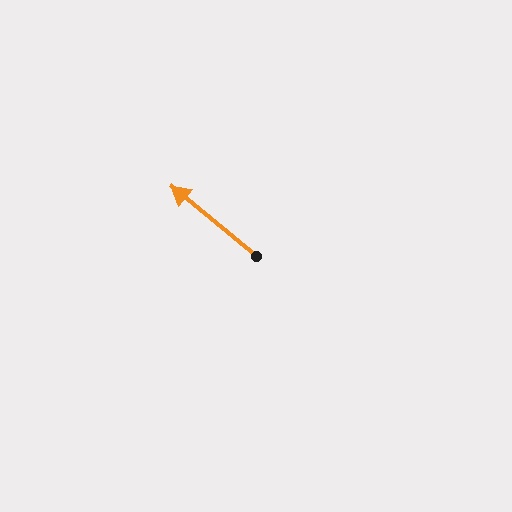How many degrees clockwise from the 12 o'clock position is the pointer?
Approximately 309 degrees.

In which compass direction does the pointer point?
Northwest.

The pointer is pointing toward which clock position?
Roughly 10 o'clock.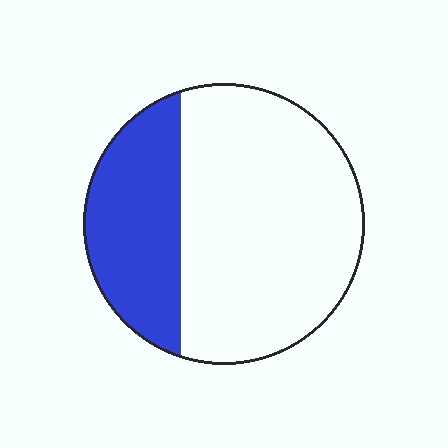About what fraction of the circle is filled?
About one third (1/3).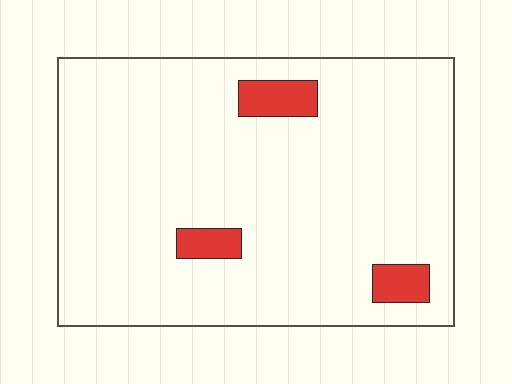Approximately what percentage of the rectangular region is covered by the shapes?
Approximately 5%.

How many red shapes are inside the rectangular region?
3.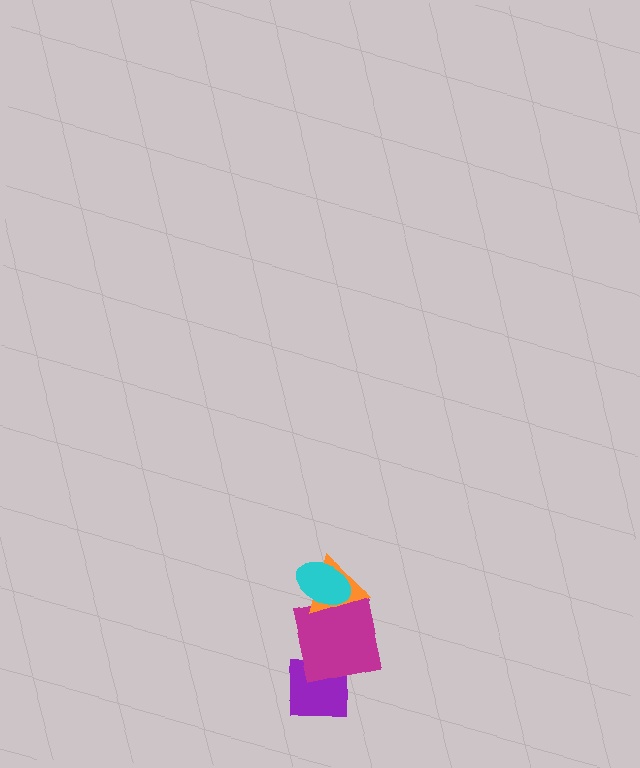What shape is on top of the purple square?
The magenta square is on top of the purple square.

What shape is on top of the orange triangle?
The cyan ellipse is on top of the orange triangle.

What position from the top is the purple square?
The purple square is 4th from the top.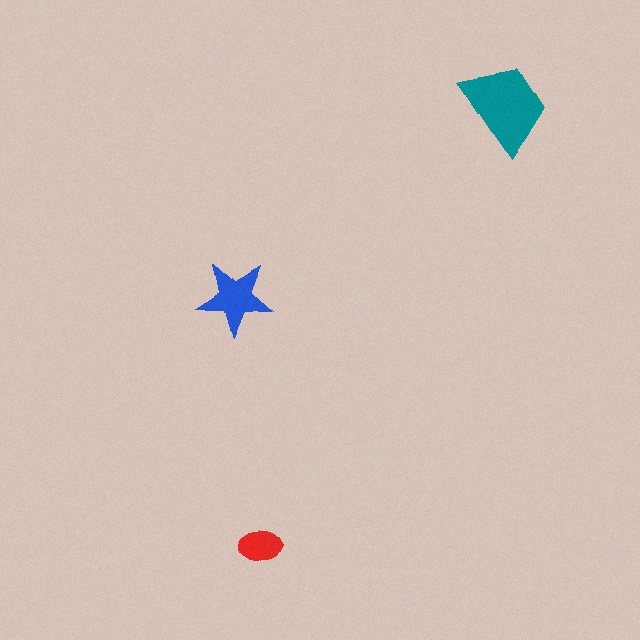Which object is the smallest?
The red ellipse.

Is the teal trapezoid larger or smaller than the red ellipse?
Larger.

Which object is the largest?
The teal trapezoid.